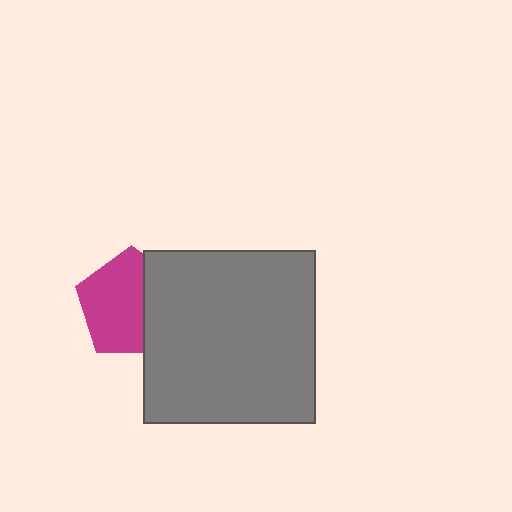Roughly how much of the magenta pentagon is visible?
About half of it is visible (roughly 65%).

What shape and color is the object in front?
The object in front is a gray square.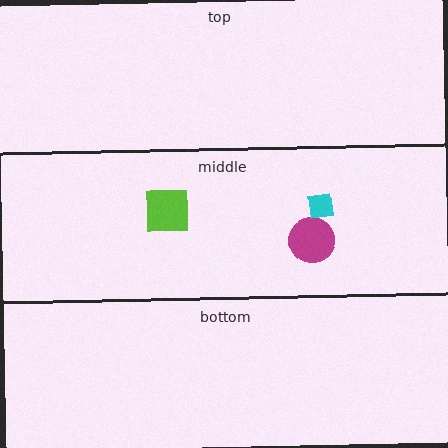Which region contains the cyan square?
The middle region.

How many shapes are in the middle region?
3.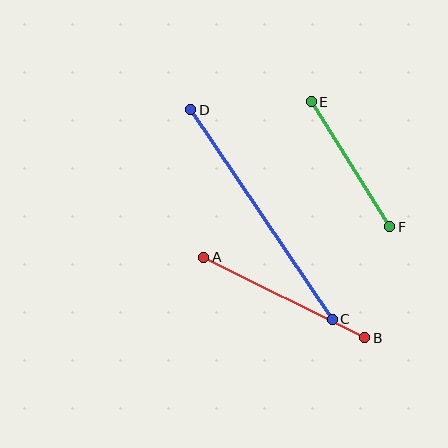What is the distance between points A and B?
The distance is approximately 180 pixels.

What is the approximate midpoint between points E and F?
The midpoint is at approximately (350, 164) pixels.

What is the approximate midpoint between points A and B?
The midpoint is at approximately (284, 298) pixels.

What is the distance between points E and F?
The distance is approximately 148 pixels.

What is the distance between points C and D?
The distance is approximately 253 pixels.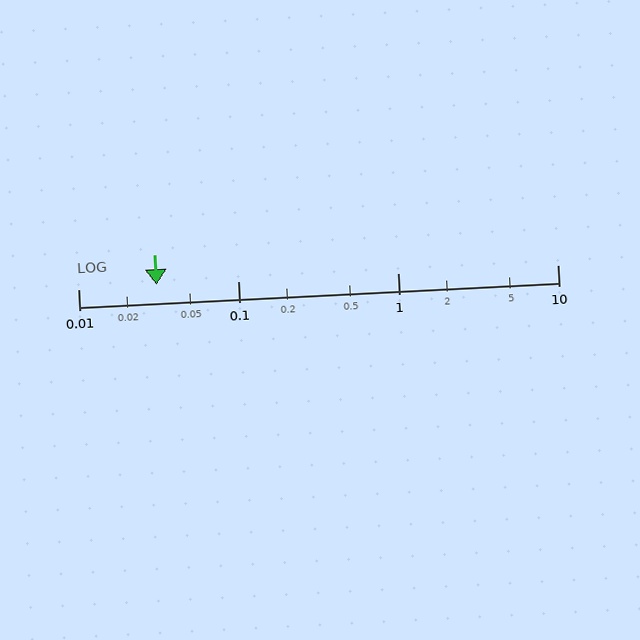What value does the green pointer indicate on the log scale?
The pointer indicates approximately 0.031.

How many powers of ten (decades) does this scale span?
The scale spans 3 decades, from 0.01 to 10.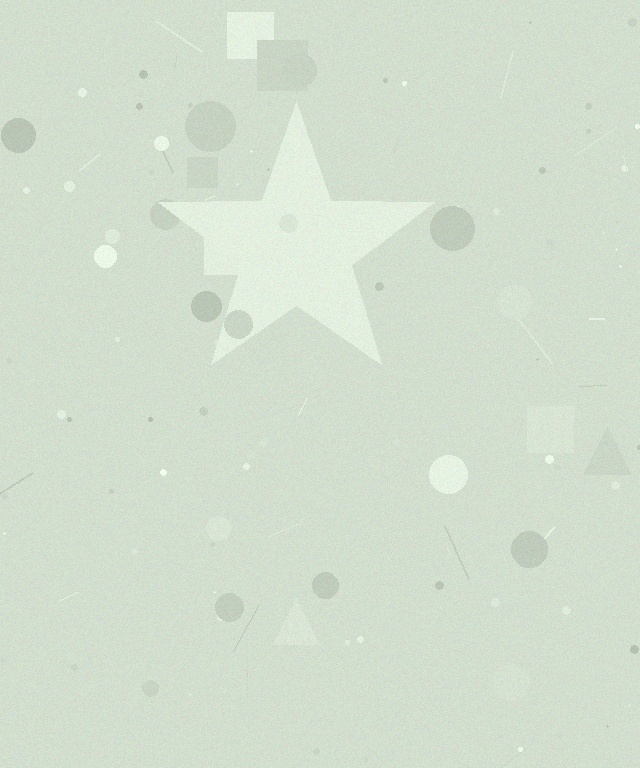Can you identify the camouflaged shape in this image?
The camouflaged shape is a star.